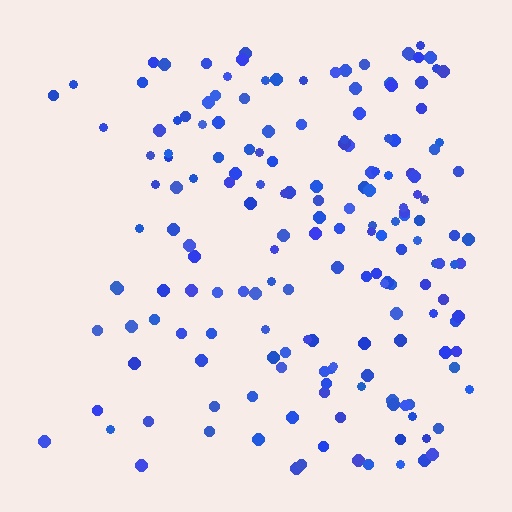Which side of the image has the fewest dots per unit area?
The left.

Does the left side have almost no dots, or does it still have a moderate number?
Still a moderate number, just noticeably fewer than the right.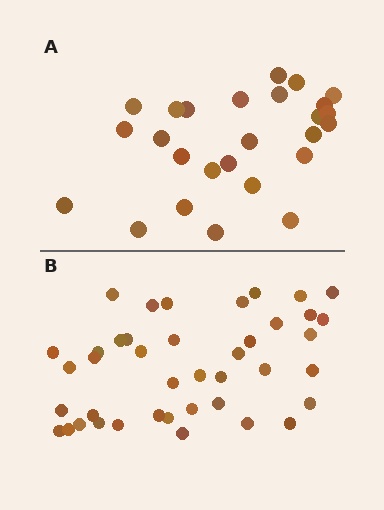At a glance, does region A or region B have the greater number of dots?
Region B (the bottom region) has more dots.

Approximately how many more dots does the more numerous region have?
Region B has approximately 15 more dots than region A.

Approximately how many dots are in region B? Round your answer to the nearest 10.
About 40 dots. (The exact count is 41, which rounds to 40.)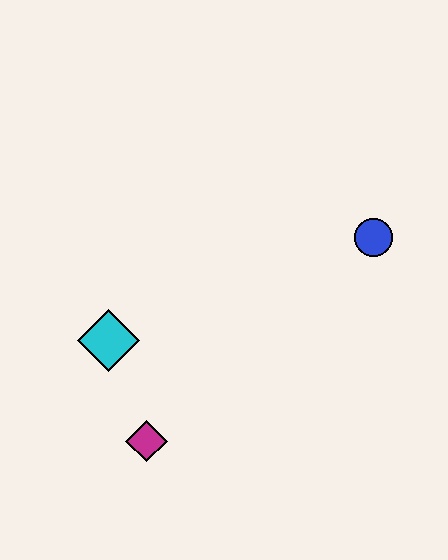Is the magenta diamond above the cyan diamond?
No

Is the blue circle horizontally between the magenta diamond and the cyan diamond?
No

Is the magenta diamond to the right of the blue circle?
No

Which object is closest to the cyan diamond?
The magenta diamond is closest to the cyan diamond.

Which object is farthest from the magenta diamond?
The blue circle is farthest from the magenta diamond.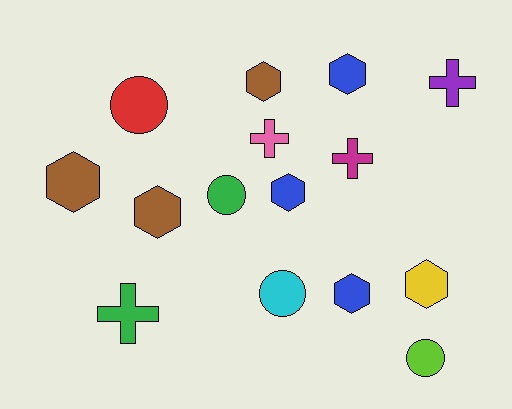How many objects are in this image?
There are 15 objects.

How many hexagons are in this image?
There are 7 hexagons.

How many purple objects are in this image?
There is 1 purple object.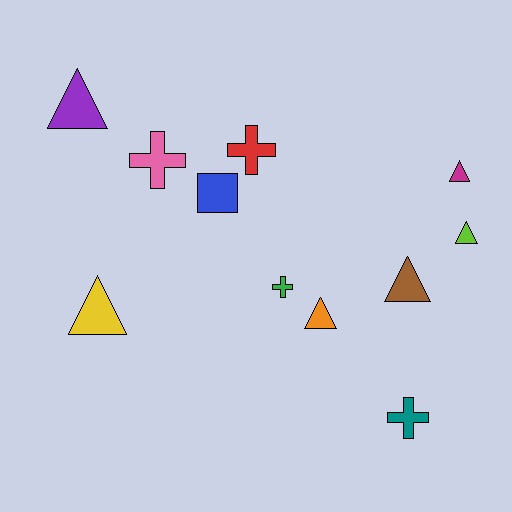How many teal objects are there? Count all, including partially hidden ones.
There is 1 teal object.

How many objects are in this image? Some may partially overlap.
There are 11 objects.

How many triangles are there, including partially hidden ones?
There are 6 triangles.